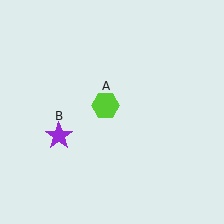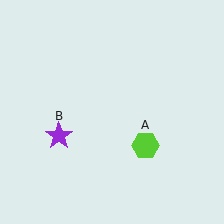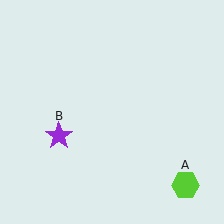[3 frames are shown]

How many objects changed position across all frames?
1 object changed position: lime hexagon (object A).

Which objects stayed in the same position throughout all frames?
Purple star (object B) remained stationary.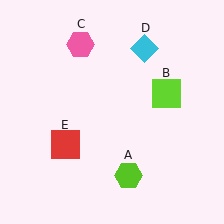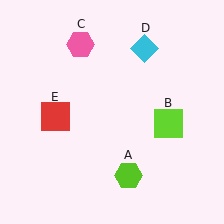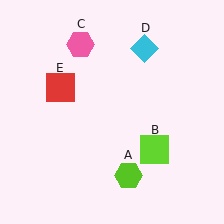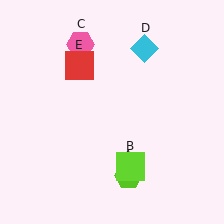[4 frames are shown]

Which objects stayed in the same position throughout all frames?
Lime hexagon (object A) and pink hexagon (object C) and cyan diamond (object D) remained stationary.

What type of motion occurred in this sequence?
The lime square (object B), red square (object E) rotated clockwise around the center of the scene.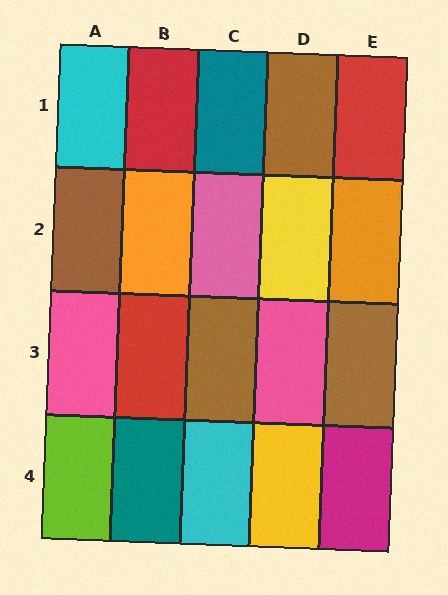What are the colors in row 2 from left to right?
Brown, orange, pink, yellow, orange.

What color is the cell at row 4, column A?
Lime.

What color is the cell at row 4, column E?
Magenta.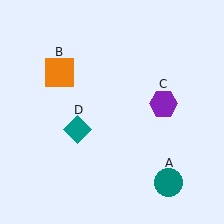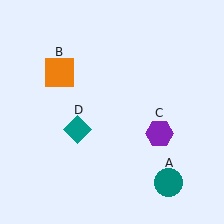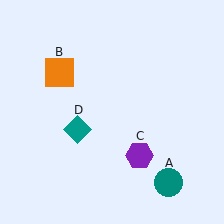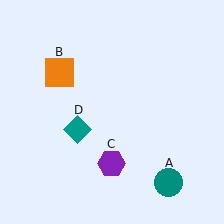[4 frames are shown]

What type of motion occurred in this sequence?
The purple hexagon (object C) rotated clockwise around the center of the scene.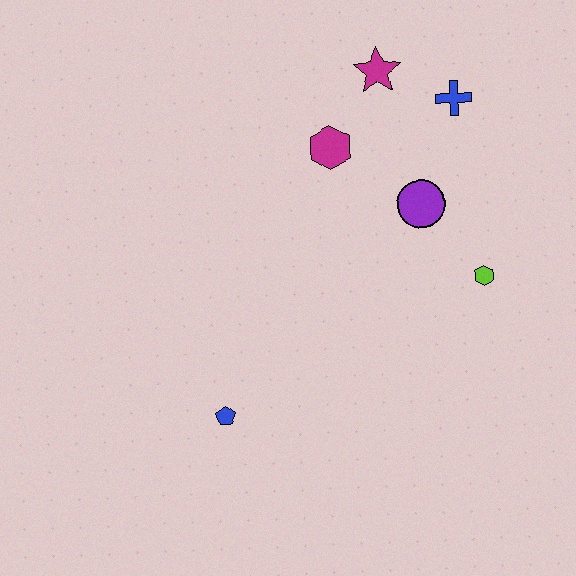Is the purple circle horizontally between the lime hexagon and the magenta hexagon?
Yes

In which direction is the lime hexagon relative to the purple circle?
The lime hexagon is below the purple circle.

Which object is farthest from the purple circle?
The blue pentagon is farthest from the purple circle.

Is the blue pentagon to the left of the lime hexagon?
Yes